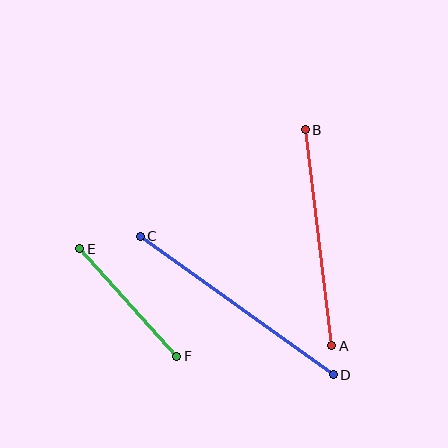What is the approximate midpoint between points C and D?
The midpoint is at approximately (237, 305) pixels.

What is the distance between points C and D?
The distance is approximately 237 pixels.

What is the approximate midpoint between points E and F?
The midpoint is at approximately (128, 303) pixels.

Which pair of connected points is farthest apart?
Points C and D are farthest apart.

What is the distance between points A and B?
The distance is approximately 218 pixels.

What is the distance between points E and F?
The distance is approximately 145 pixels.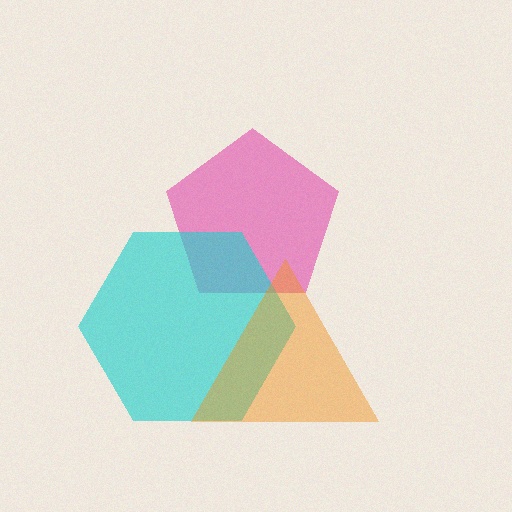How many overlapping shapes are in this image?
There are 3 overlapping shapes in the image.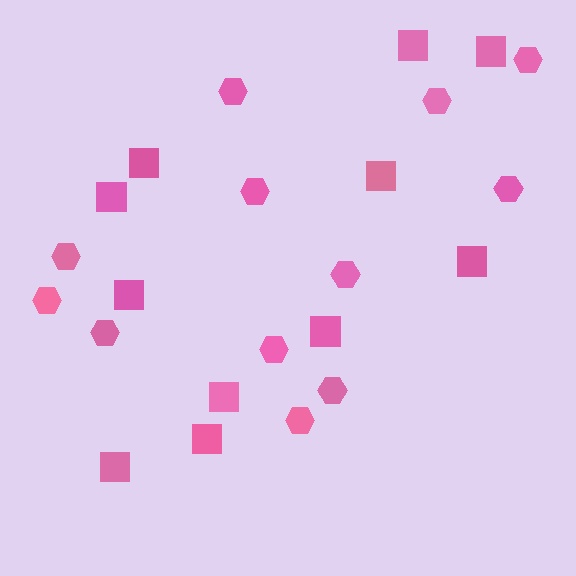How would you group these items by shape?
There are 2 groups: one group of hexagons (12) and one group of squares (11).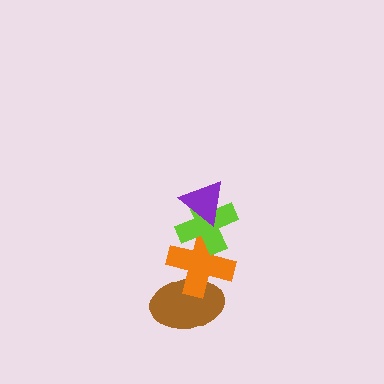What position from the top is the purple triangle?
The purple triangle is 1st from the top.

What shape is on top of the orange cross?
The lime cross is on top of the orange cross.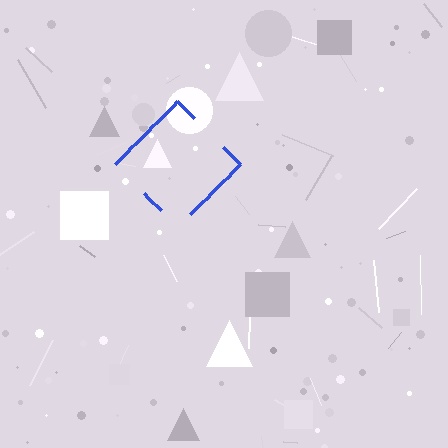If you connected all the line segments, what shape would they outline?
They would outline a diamond.